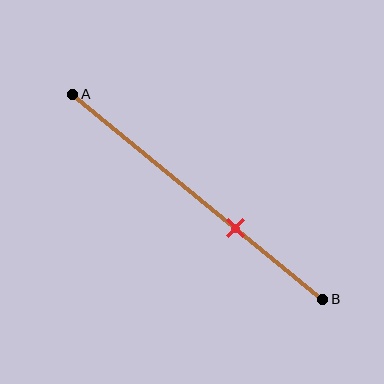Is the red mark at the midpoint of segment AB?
No, the mark is at about 65% from A, not at the 50% midpoint.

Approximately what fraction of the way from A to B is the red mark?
The red mark is approximately 65% of the way from A to B.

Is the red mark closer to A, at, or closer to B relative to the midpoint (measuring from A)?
The red mark is closer to point B than the midpoint of segment AB.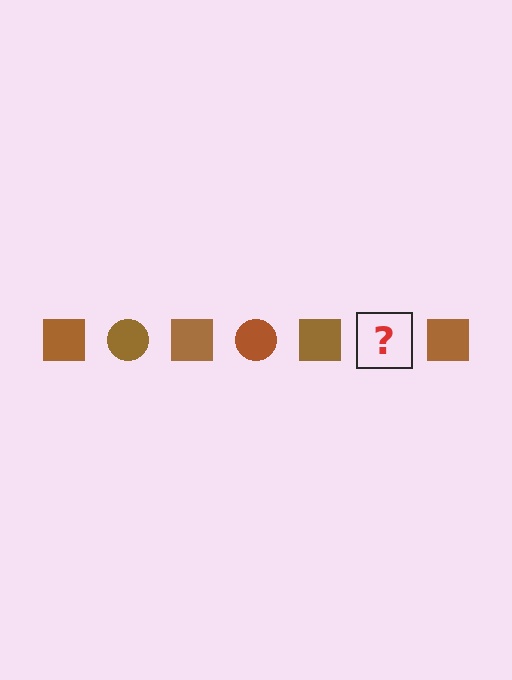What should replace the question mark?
The question mark should be replaced with a brown circle.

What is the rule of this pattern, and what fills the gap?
The rule is that the pattern cycles through square, circle shapes in brown. The gap should be filled with a brown circle.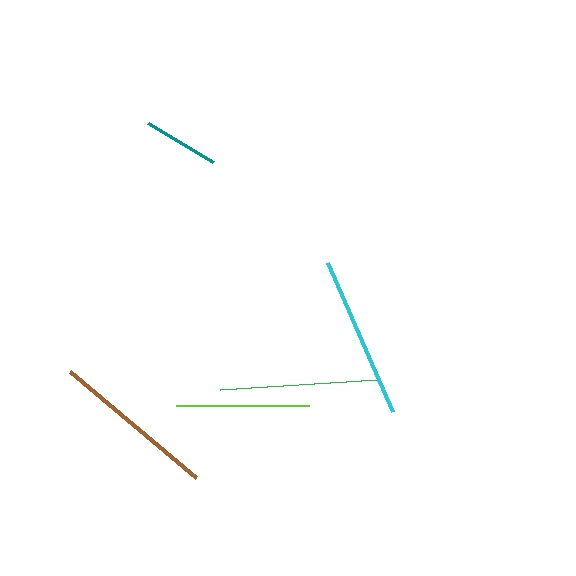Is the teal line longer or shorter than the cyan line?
The cyan line is longer than the teal line.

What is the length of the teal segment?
The teal segment is approximately 76 pixels long.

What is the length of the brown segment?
The brown segment is approximately 165 pixels long.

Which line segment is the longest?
The brown line is the longest at approximately 165 pixels.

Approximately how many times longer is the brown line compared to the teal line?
The brown line is approximately 2.2 times the length of the teal line.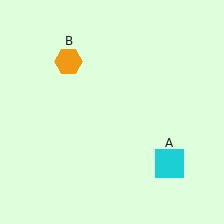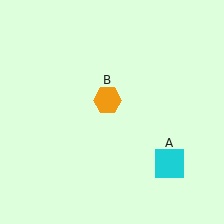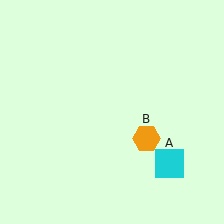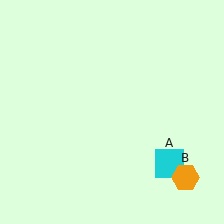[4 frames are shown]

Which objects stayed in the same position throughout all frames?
Cyan square (object A) remained stationary.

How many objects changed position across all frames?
1 object changed position: orange hexagon (object B).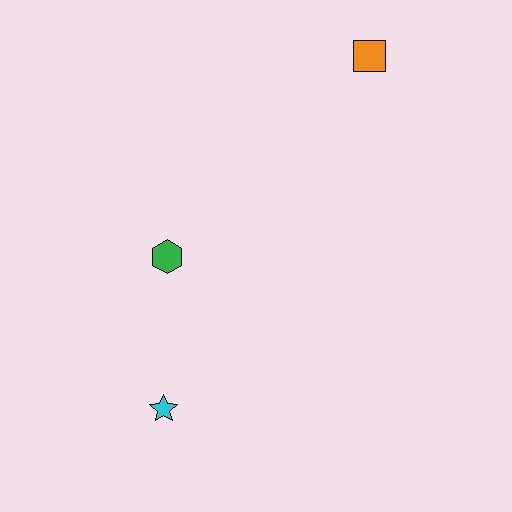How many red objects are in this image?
There are no red objects.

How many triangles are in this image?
There are no triangles.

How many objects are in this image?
There are 3 objects.